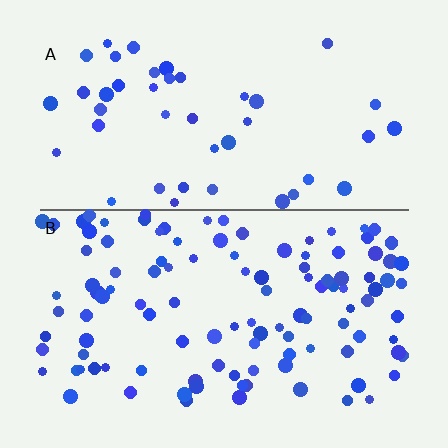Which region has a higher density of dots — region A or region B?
B (the bottom).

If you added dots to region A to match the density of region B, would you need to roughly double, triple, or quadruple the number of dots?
Approximately triple.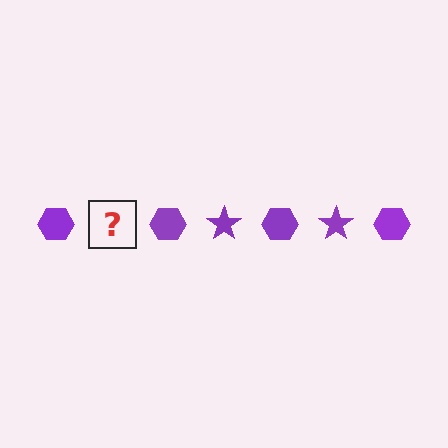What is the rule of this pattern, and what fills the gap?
The rule is that the pattern cycles through hexagon, star shapes in purple. The gap should be filled with a purple star.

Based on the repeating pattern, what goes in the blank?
The blank should be a purple star.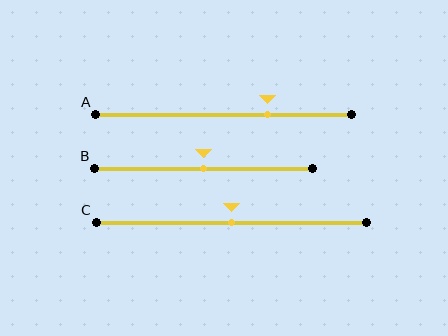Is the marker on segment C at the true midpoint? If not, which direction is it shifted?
Yes, the marker on segment C is at the true midpoint.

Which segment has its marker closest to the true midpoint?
Segment B has its marker closest to the true midpoint.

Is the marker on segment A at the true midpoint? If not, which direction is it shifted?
No, the marker on segment A is shifted to the right by about 17% of the segment length.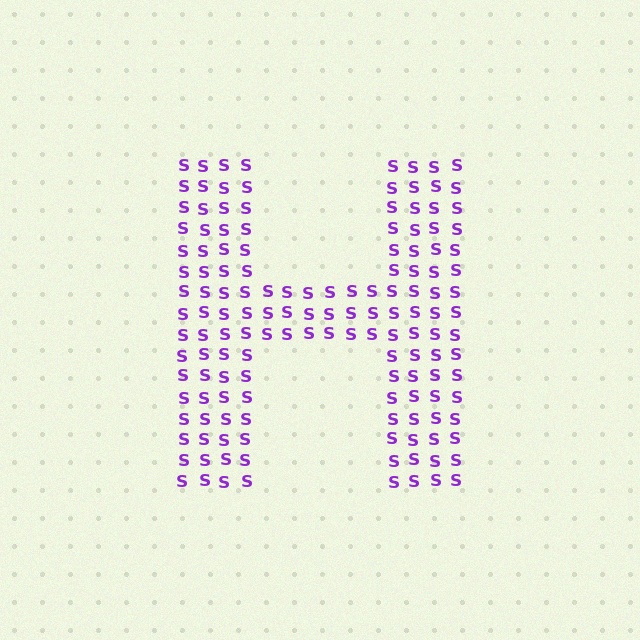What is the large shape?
The large shape is the letter H.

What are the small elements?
The small elements are letter S's.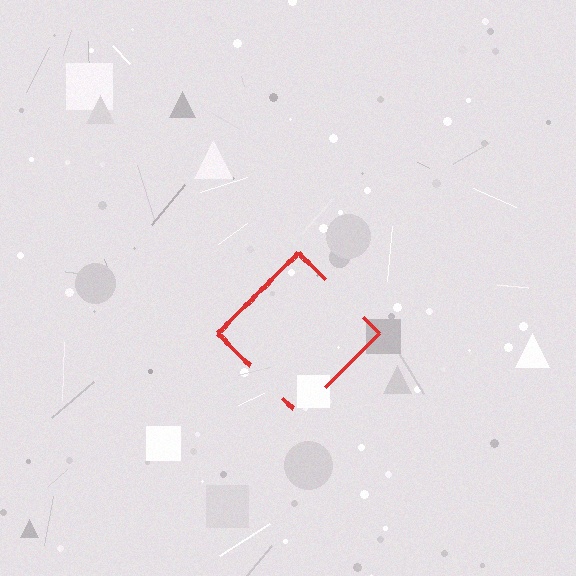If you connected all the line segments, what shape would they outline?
They would outline a diamond.